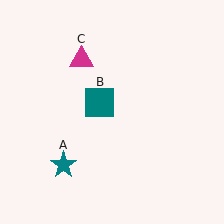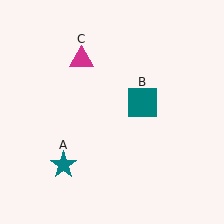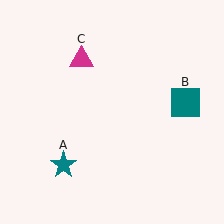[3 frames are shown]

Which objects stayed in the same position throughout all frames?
Teal star (object A) and magenta triangle (object C) remained stationary.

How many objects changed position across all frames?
1 object changed position: teal square (object B).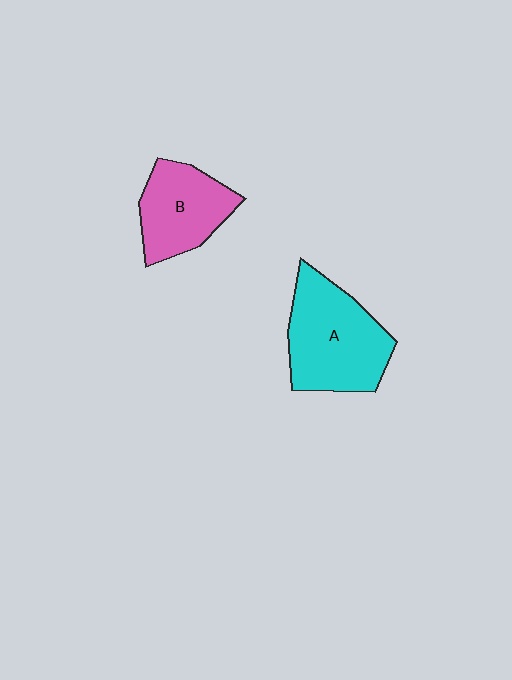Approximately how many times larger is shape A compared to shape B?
Approximately 1.4 times.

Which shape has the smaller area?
Shape B (pink).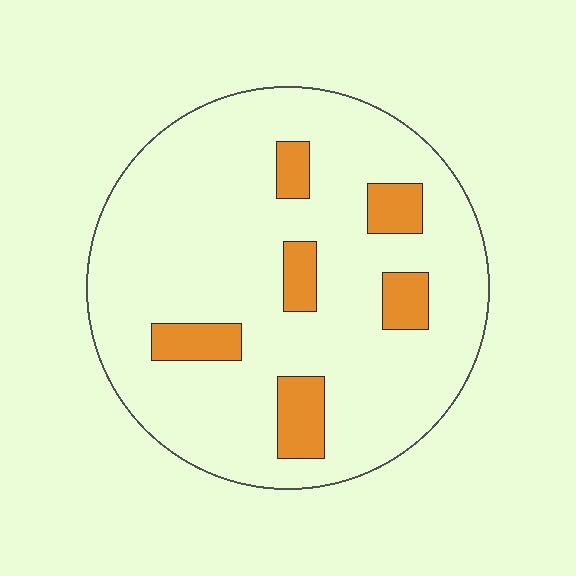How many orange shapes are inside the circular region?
6.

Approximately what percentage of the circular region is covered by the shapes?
Approximately 15%.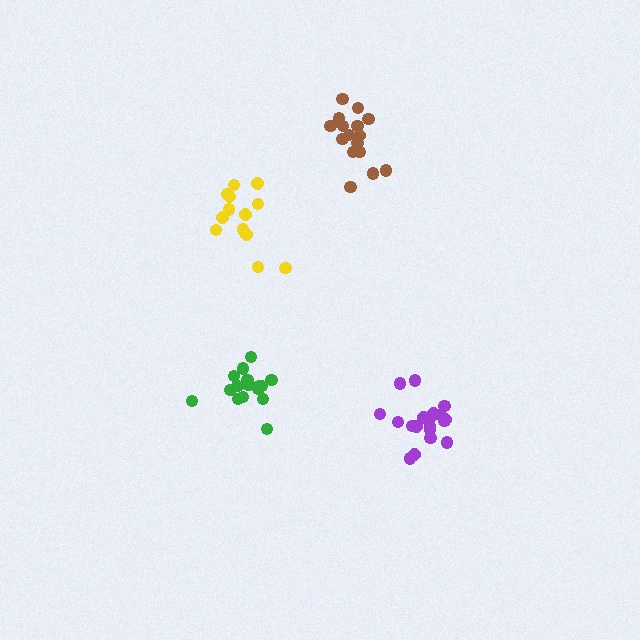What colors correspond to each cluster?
The clusters are colored: purple, green, yellow, brown.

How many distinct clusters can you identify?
There are 4 distinct clusters.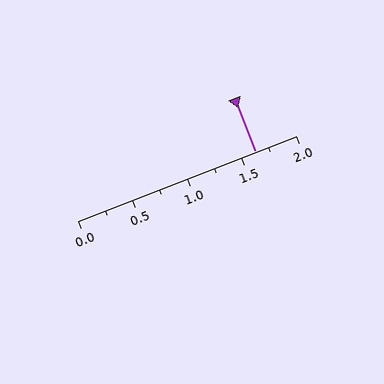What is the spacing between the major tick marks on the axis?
The major ticks are spaced 0.5 apart.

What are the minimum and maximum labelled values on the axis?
The axis runs from 0.0 to 2.0.